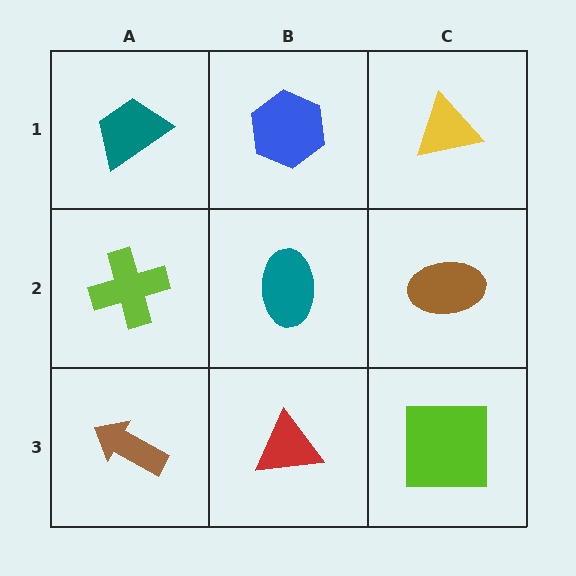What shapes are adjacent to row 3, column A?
A lime cross (row 2, column A), a red triangle (row 3, column B).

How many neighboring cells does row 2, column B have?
4.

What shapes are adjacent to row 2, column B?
A blue hexagon (row 1, column B), a red triangle (row 3, column B), a lime cross (row 2, column A), a brown ellipse (row 2, column C).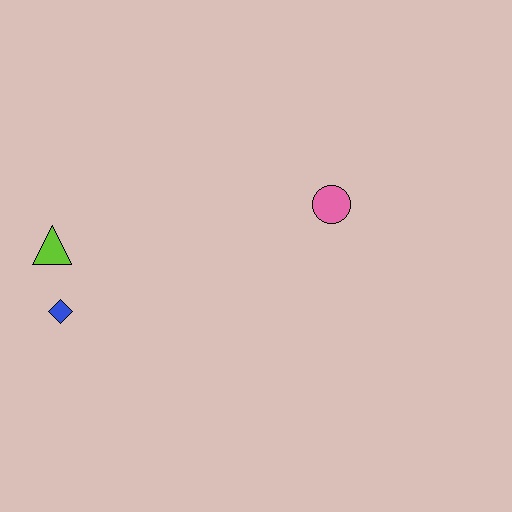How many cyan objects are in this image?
There are no cyan objects.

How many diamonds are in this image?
There is 1 diamond.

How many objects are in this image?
There are 3 objects.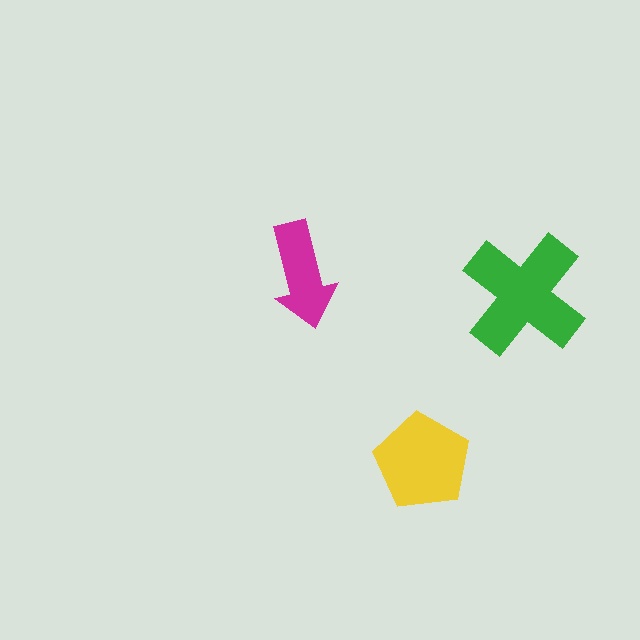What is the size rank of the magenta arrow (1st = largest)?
3rd.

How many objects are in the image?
There are 3 objects in the image.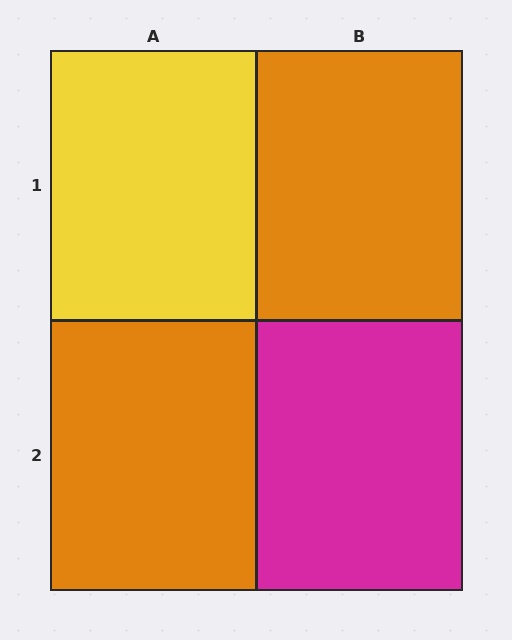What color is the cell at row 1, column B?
Orange.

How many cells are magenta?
1 cell is magenta.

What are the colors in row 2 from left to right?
Orange, magenta.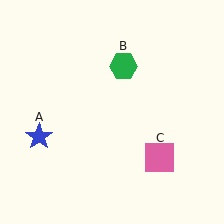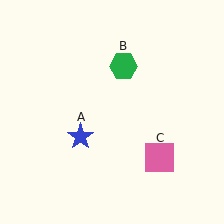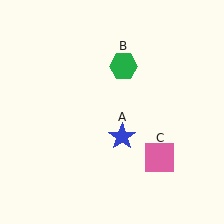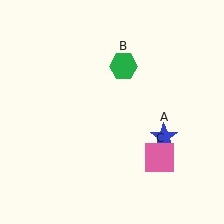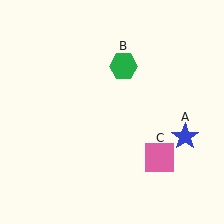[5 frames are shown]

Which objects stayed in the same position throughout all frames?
Green hexagon (object B) and pink square (object C) remained stationary.